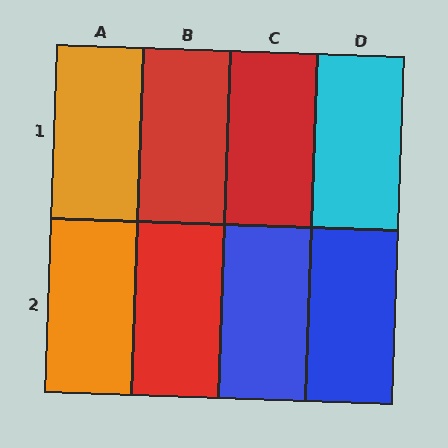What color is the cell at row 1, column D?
Cyan.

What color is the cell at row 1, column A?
Orange.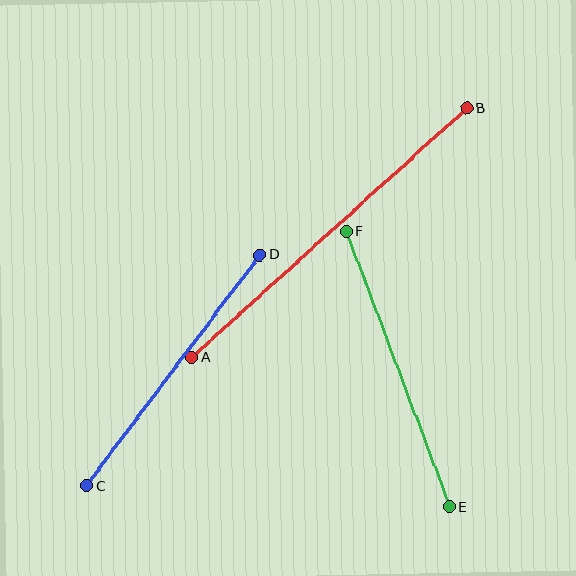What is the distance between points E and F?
The distance is approximately 294 pixels.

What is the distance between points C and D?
The distance is approximately 289 pixels.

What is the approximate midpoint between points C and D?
The midpoint is at approximately (173, 370) pixels.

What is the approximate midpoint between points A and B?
The midpoint is at approximately (330, 233) pixels.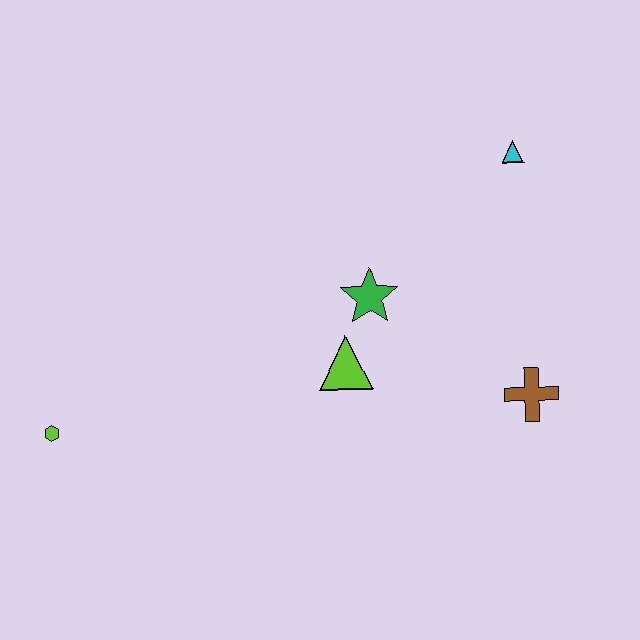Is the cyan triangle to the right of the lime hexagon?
Yes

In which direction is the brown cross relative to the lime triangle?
The brown cross is to the right of the lime triangle.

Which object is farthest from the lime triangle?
The lime hexagon is farthest from the lime triangle.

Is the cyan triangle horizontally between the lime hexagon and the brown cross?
Yes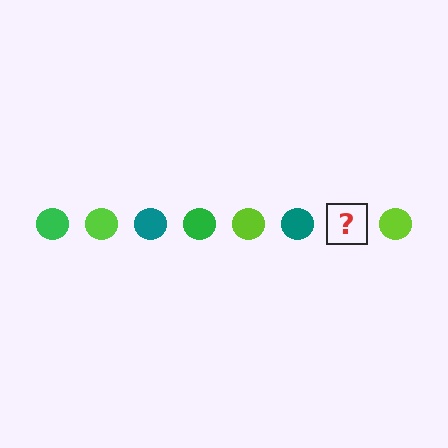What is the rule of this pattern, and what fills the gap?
The rule is that the pattern cycles through green, lime, teal circles. The gap should be filled with a green circle.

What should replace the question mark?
The question mark should be replaced with a green circle.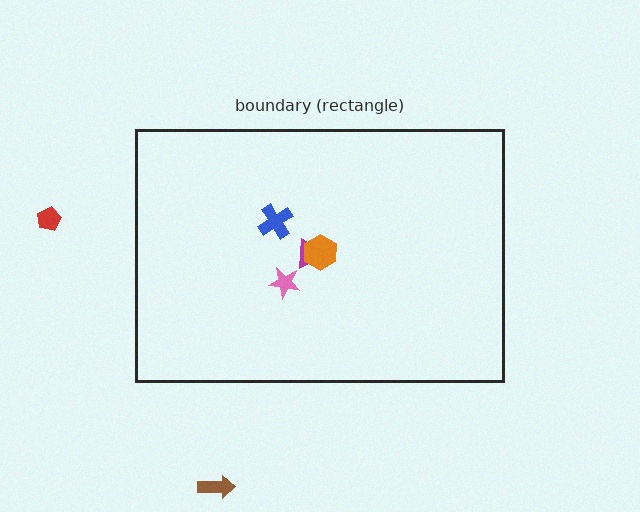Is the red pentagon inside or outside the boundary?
Outside.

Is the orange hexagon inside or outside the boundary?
Inside.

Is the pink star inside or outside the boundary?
Inside.